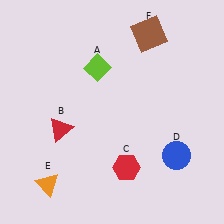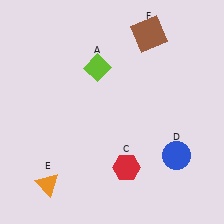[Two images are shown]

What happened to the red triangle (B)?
The red triangle (B) was removed in Image 2. It was in the bottom-left area of Image 1.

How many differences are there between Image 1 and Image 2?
There is 1 difference between the two images.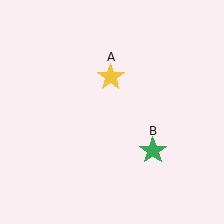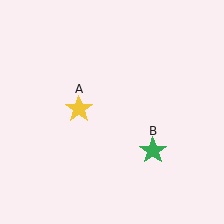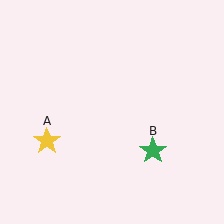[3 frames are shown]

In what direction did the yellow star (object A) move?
The yellow star (object A) moved down and to the left.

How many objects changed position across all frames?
1 object changed position: yellow star (object A).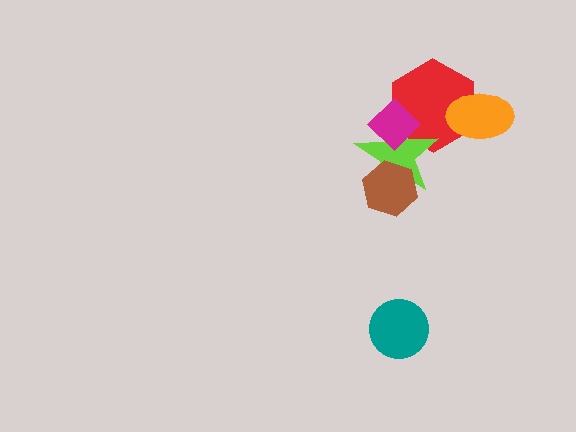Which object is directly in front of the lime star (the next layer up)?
The magenta diamond is directly in front of the lime star.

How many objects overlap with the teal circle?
0 objects overlap with the teal circle.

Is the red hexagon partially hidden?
Yes, it is partially covered by another shape.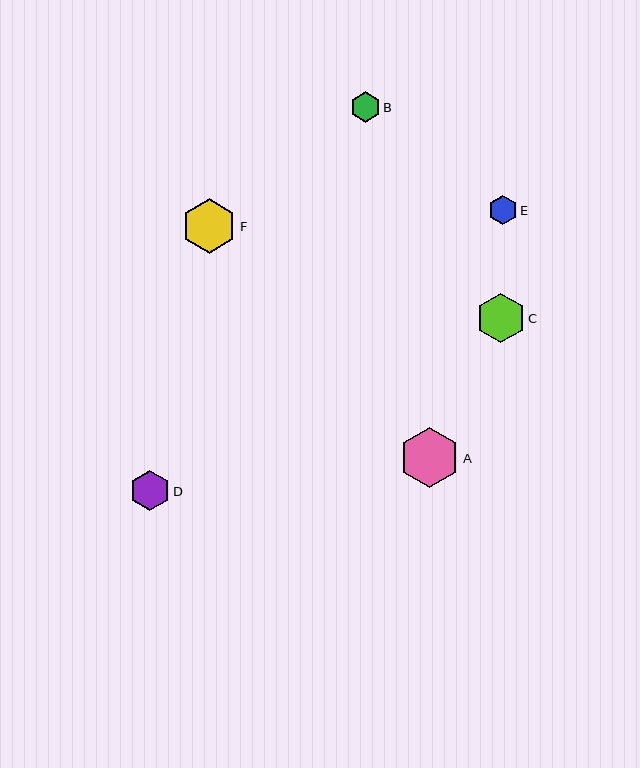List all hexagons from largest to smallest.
From largest to smallest: A, F, C, D, B, E.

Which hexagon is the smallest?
Hexagon E is the smallest with a size of approximately 29 pixels.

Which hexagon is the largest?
Hexagon A is the largest with a size of approximately 60 pixels.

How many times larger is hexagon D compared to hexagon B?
Hexagon D is approximately 1.3 times the size of hexagon B.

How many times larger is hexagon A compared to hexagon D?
Hexagon A is approximately 1.5 times the size of hexagon D.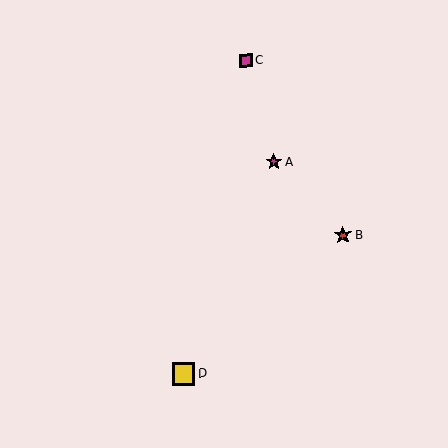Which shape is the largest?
The yellow square (labeled D) is the largest.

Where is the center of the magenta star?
The center of the magenta star is at (273, 162).